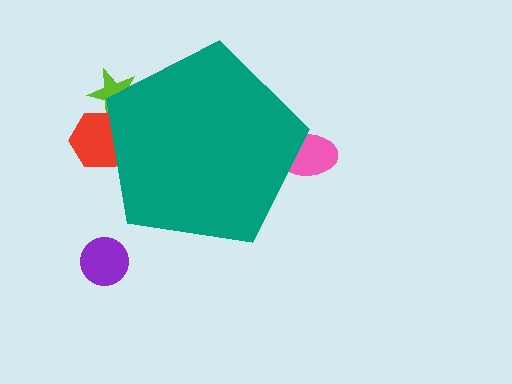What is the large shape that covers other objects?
A teal pentagon.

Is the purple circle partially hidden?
No, the purple circle is fully visible.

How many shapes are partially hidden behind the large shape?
3 shapes are partially hidden.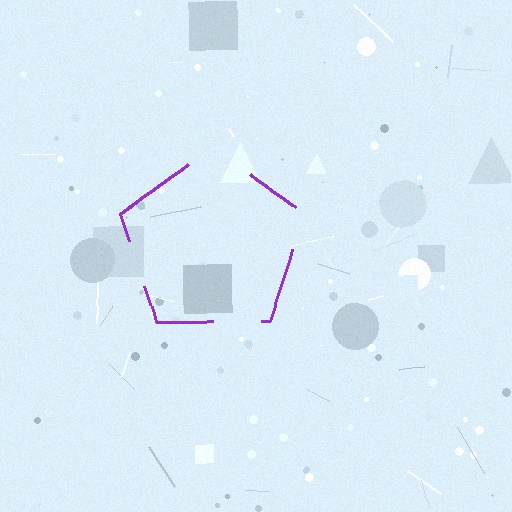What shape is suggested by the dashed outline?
The dashed outline suggests a pentagon.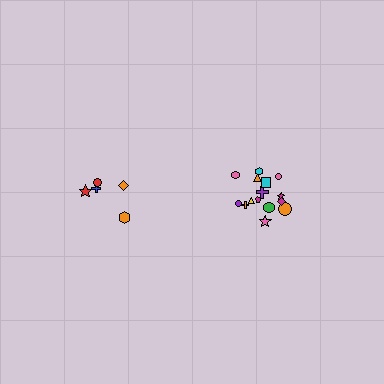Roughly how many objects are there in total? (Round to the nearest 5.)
Roughly 20 objects in total.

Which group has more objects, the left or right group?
The right group.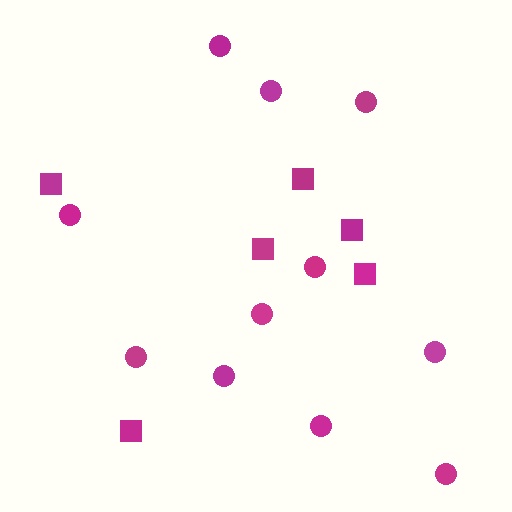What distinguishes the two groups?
There are 2 groups: one group of circles (11) and one group of squares (6).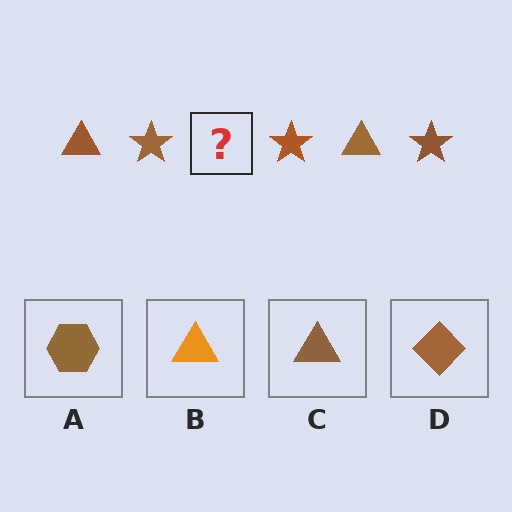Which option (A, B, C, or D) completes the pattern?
C.